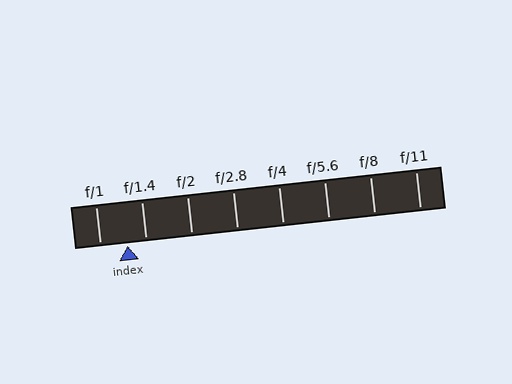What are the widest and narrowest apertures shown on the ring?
The widest aperture shown is f/1 and the narrowest is f/11.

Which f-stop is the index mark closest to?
The index mark is closest to f/1.4.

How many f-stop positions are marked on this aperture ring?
There are 8 f-stop positions marked.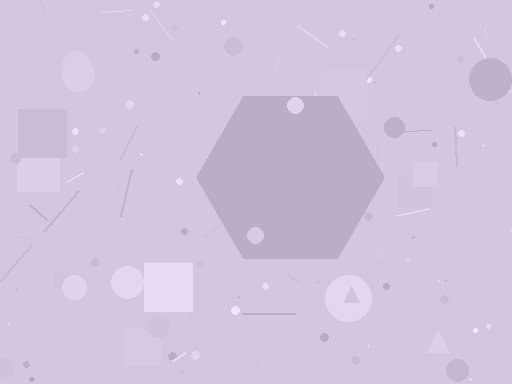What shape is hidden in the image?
A hexagon is hidden in the image.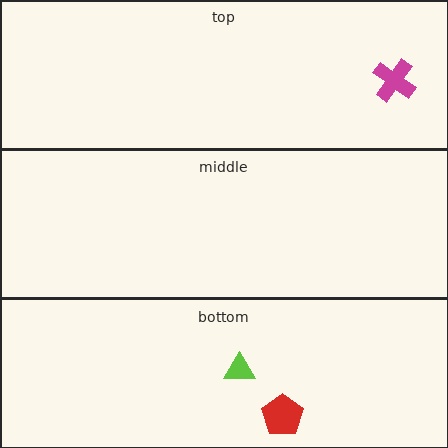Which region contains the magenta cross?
The top region.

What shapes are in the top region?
The magenta cross.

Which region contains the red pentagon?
The bottom region.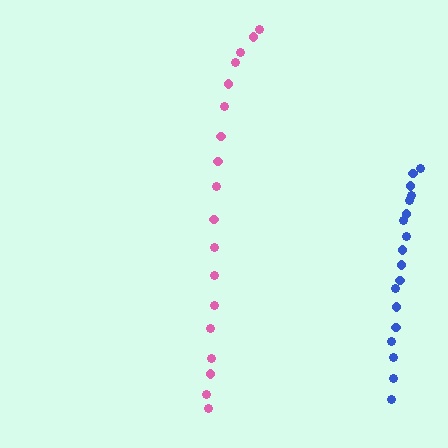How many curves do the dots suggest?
There are 2 distinct paths.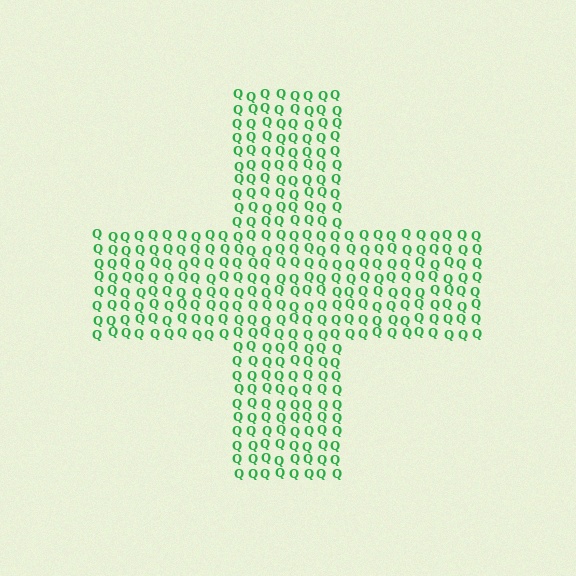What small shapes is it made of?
It is made of small letter Q's.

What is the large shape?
The large shape is a cross.